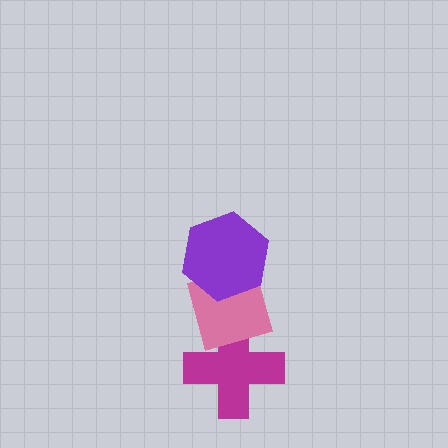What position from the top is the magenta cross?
The magenta cross is 3rd from the top.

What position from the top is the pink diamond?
The pink diamond is 2nd from the top.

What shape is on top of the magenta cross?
The pink diamond is on top of the magenta cross.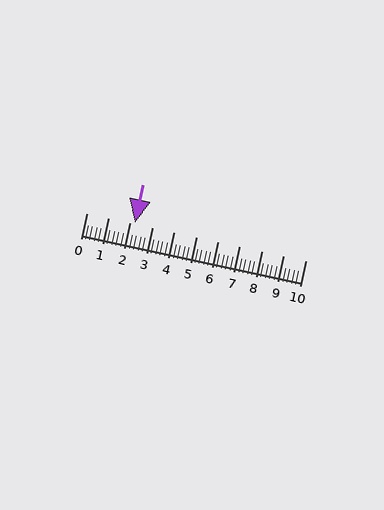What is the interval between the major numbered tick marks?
The major tick marks are spaced 1 units apart.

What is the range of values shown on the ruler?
The ruler shows values from 0 to 10.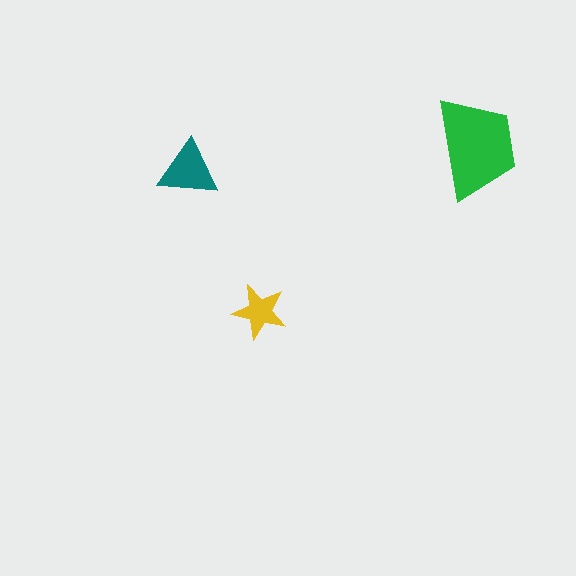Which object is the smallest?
The yellow star.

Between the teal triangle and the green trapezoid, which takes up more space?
The green trapezoid.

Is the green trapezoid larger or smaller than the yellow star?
Larger.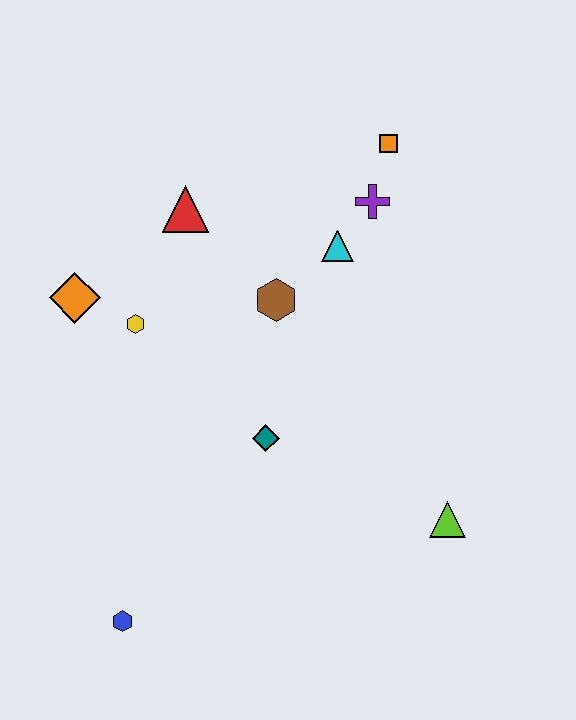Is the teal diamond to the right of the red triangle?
Yes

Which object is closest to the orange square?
The purple cross is closest to the orange square.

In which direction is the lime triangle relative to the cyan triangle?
The lime triangle is below the cyan triangle.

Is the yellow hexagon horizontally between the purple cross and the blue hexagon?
Yes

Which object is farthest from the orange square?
The blue hexagon is farthest from the orange square.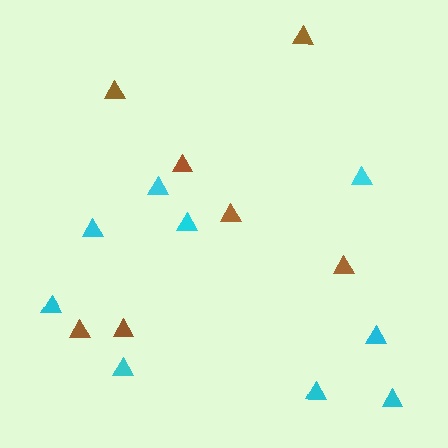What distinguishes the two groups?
There are 2 groups: one group of cyan triangles (9) and one group of brown triangles (7).